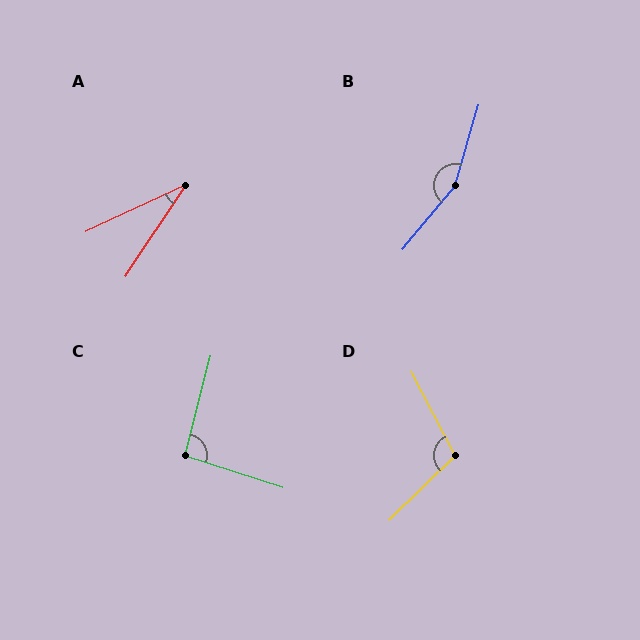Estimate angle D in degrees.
Approximately 107 degrees.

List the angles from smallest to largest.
A (32°), C (94°), D (107°), B (157°).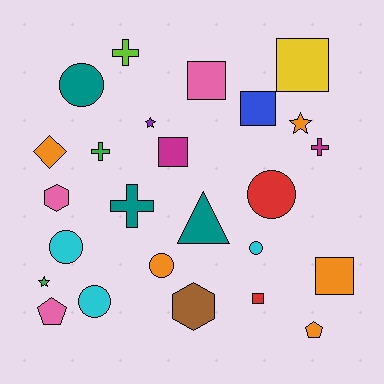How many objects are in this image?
There are 25 objects.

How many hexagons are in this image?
There are 2 hexagons.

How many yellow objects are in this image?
There is 1 yellow object.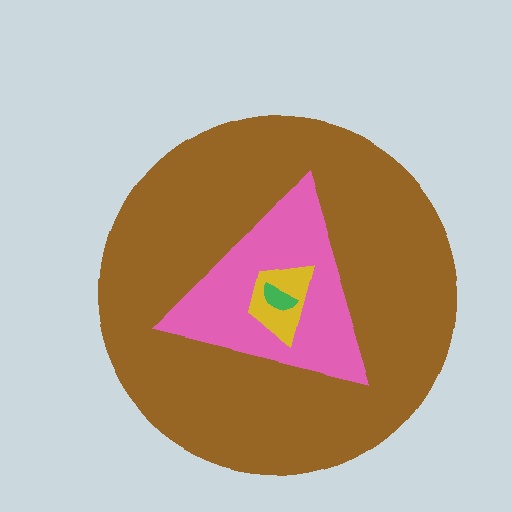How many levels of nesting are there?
4.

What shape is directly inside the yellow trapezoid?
The green semicircle.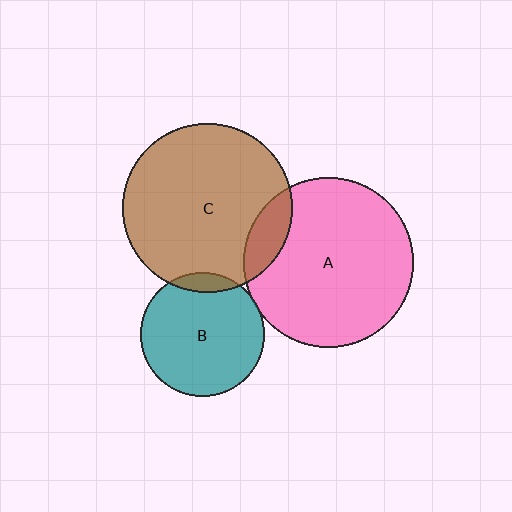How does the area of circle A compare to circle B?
Approximately 1.9 times.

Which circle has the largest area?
Circle A (pink).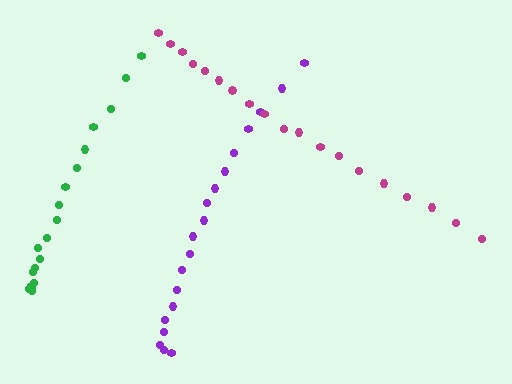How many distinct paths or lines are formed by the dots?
There are 3 distinct paths.